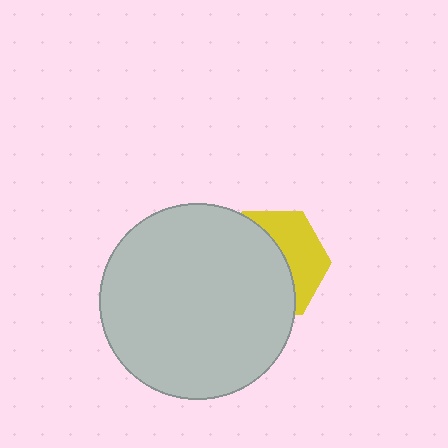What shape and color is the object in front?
The object in front is a light gray circle.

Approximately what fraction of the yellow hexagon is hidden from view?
Roughly 61% of the yellow hexagon is hidden behind the light gray circle.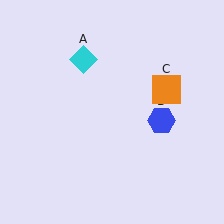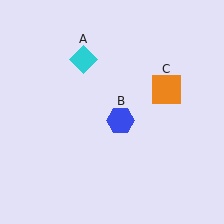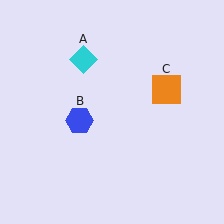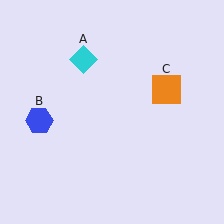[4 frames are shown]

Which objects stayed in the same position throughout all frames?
Cyan diamond (object A) and orange square (object C) remained stationary.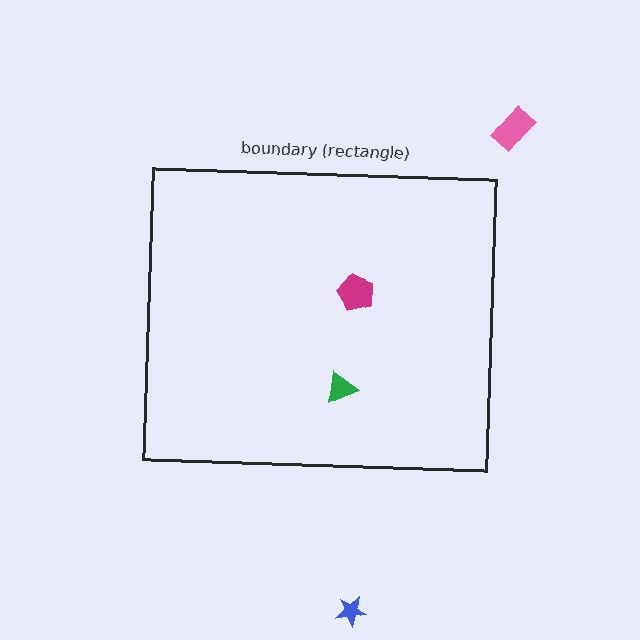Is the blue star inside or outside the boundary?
Outside.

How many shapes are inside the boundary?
2 inside, 2 outside.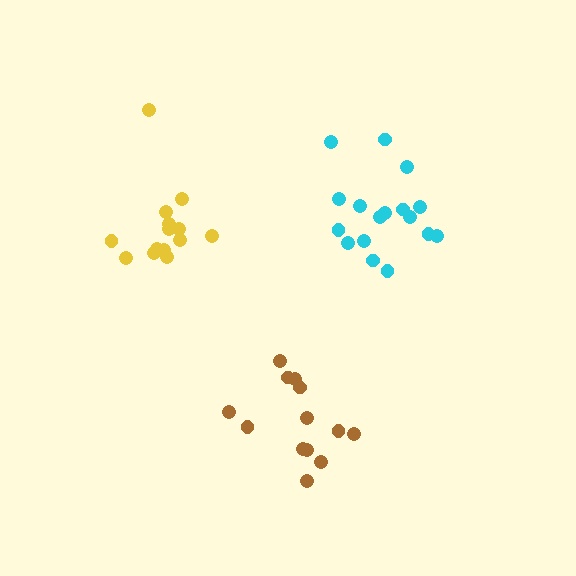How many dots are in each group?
Group 1: 13 dots, Group 2: 14 dots, Group 3: 17 dots (44 total).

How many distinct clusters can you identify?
There are 3 distinct clusters.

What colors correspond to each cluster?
The clusters are colored: brown, yellow, cyan.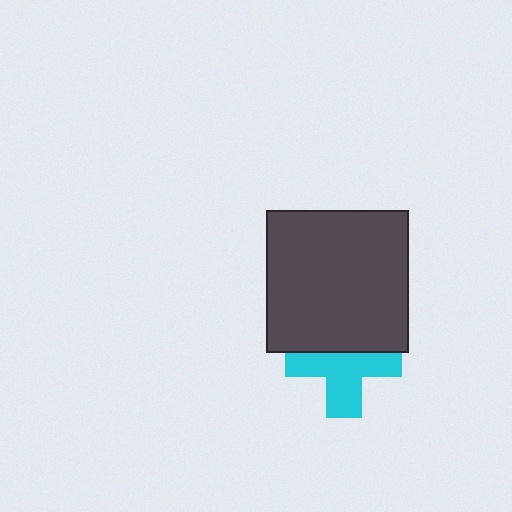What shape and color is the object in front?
The object in front is a dark gray square.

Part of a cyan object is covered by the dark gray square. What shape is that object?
It is a cross.